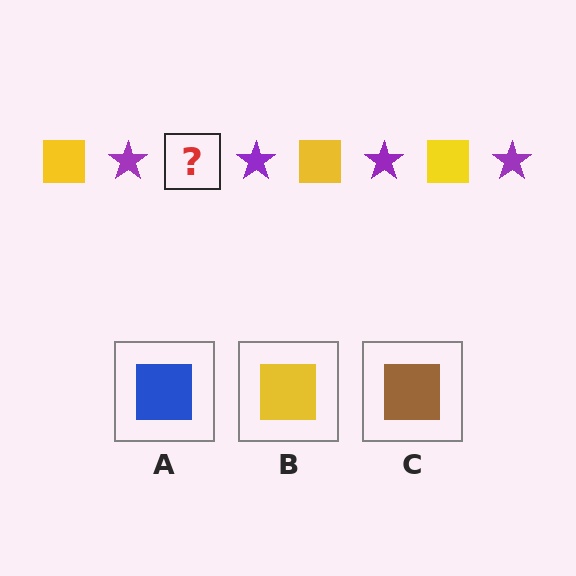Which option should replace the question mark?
Option B.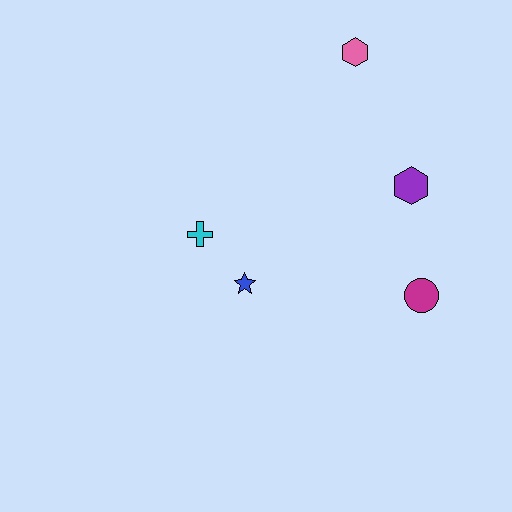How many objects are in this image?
There are 5 objects.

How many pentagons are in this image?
There are no pentagons.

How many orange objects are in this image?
There are no orange objects.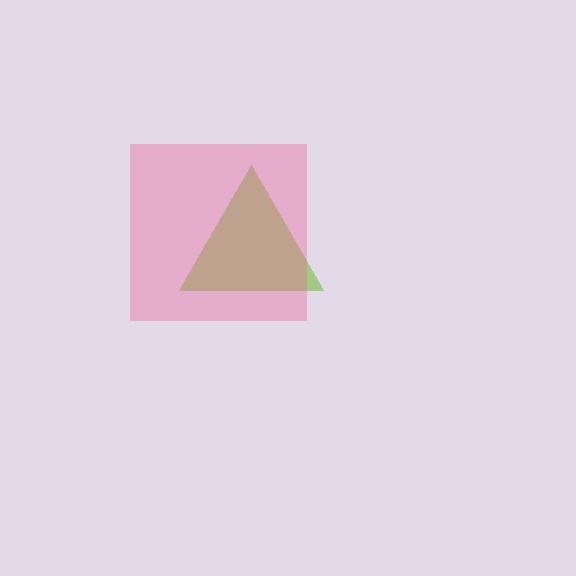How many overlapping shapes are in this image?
There are 2 overlapping shapes in the image.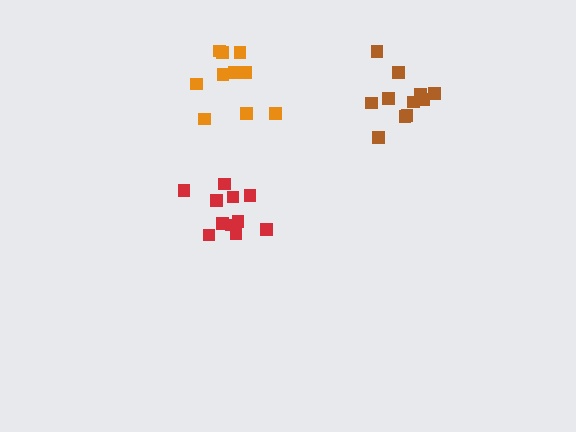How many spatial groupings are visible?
There are 3 spatial groupings.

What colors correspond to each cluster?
The clusters are colored: red, brown, orange.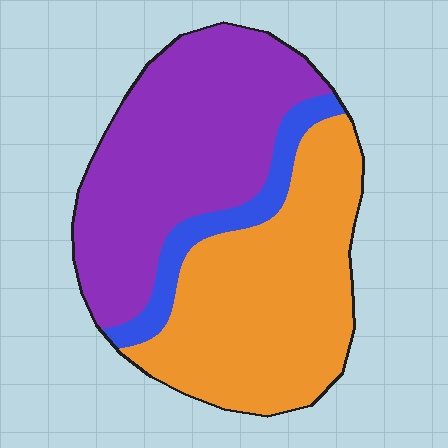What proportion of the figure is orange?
Orange covers roughly 45% of the figure.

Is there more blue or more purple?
Purple.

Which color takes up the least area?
Blue, at roughly 10%.